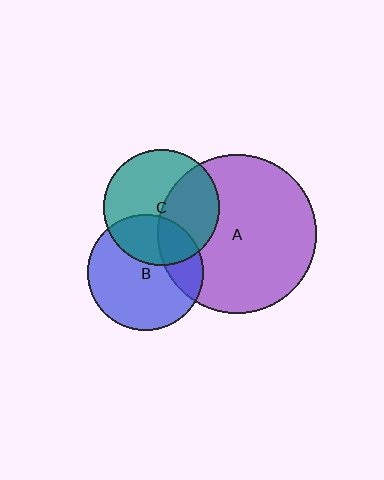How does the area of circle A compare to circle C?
Approximately 1.9 times.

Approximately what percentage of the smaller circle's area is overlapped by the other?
Approximately 40%.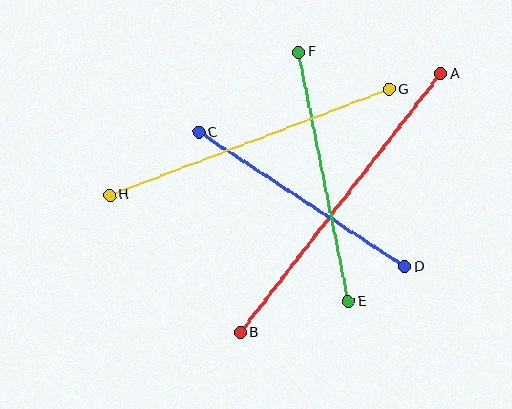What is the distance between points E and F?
The distance is approximately 255 pixels.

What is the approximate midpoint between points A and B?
The midpoint is at approximately (340, 203) pixels.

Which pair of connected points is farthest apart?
Points A and B are farthest apart.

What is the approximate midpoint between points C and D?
The midpoint is at approximately (302, 200) pixels.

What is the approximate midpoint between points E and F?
The midpoint is at approximately (324, 177) pixels.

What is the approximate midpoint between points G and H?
The midpoint is at approximately (249, 142) pixels.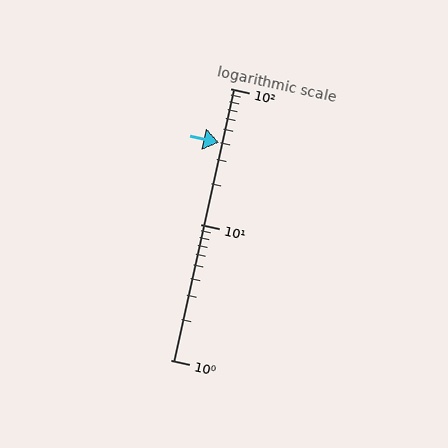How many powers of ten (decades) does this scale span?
The scale spans 2 decades, from 1 to 100.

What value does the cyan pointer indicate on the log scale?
The pointer indicates approximately 40.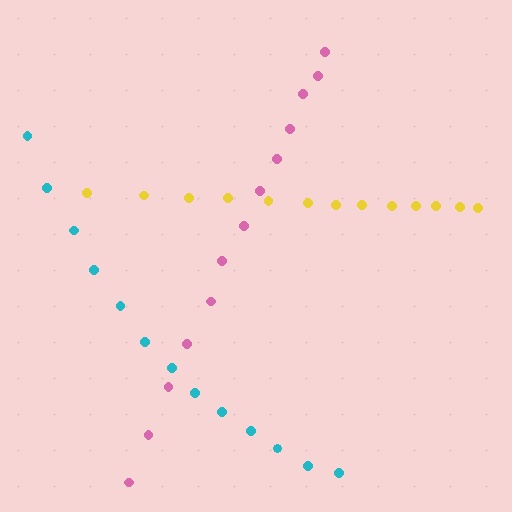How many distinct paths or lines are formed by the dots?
There are 3 distinct paths.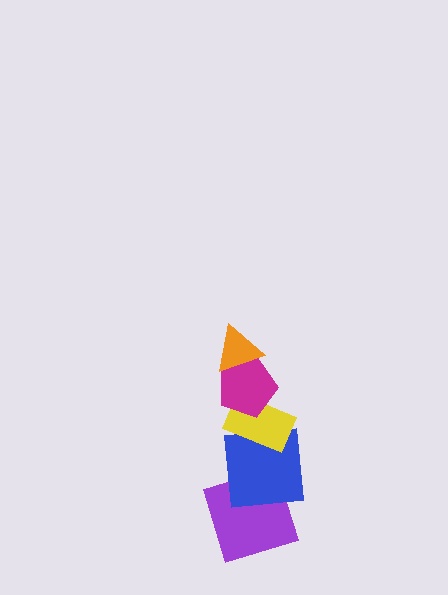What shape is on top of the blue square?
The yellow rectangle is on top of the blue square.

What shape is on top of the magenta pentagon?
The orange triangle is on top of the magenta pentagon.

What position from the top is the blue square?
The blue square is 4th from the top.